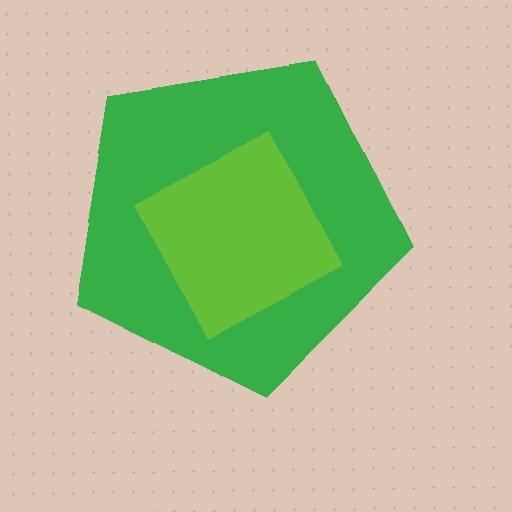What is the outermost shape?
The green pentagon.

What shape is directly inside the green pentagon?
The lime diamond.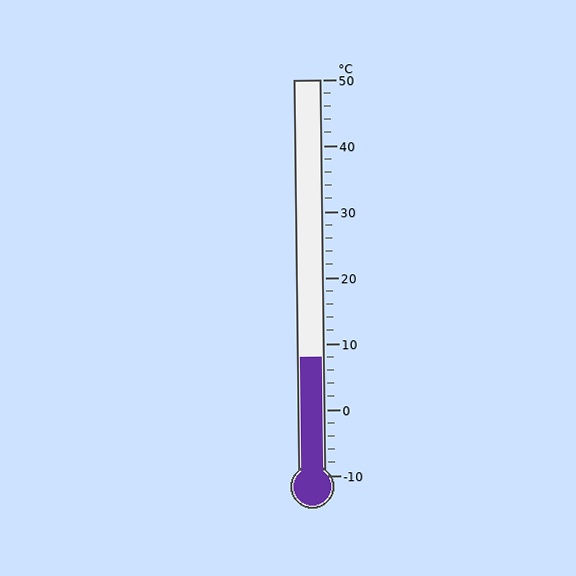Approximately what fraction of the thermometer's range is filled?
The thermometer is filled to approximately 30% of its range.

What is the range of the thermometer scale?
The thermometer scale ranges from -10°C to 50°C.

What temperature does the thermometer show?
The thermometer shows approximately 8°C.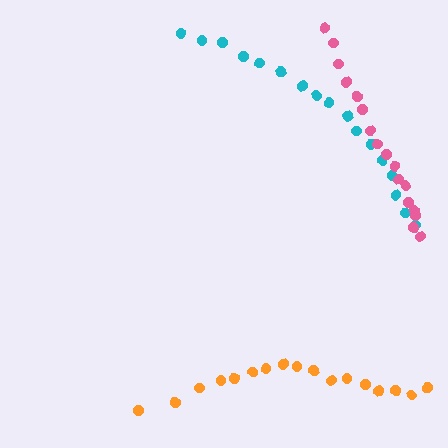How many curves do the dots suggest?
There are 3 distinct paths.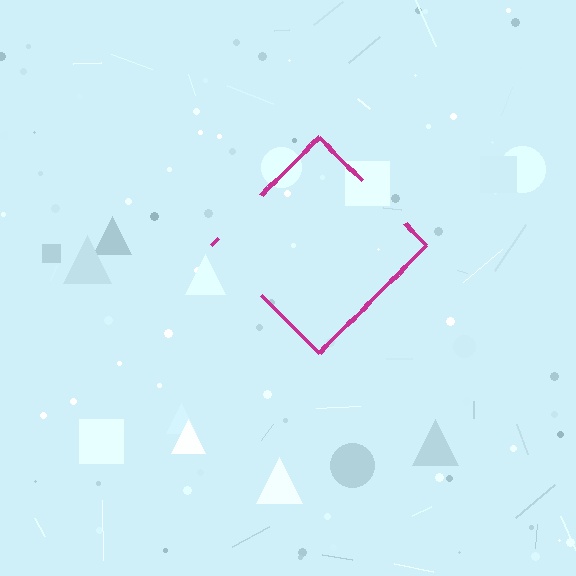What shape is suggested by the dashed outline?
The dashed outline suggests a diamond.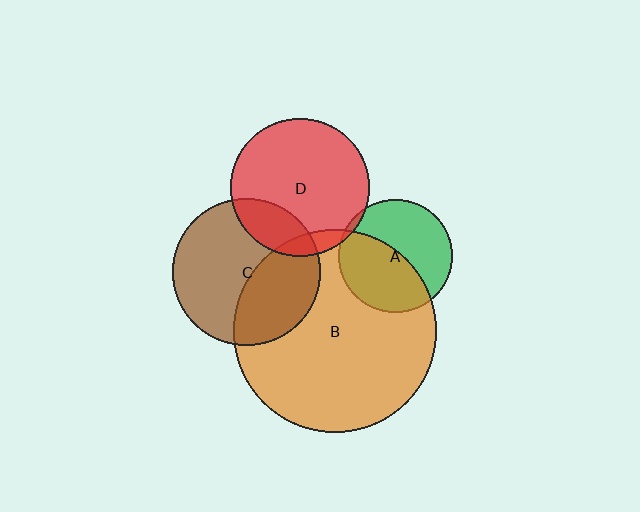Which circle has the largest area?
Circle B (orange).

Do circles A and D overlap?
Yes.